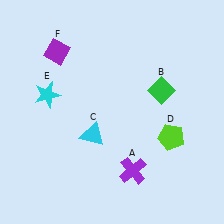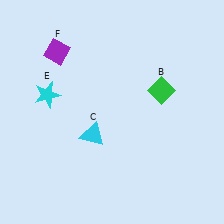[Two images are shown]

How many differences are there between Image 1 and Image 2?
There are 2 differences between the two images.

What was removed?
The lime pentagon (D), the purple cross (A) were removed in Image 2.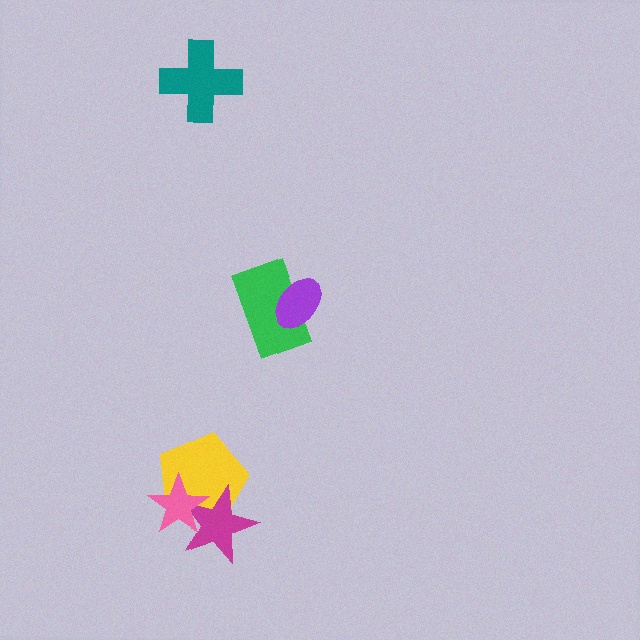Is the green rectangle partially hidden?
Yes, it is partially covered by another shape.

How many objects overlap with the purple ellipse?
1 object overlaps with the purple ellipse.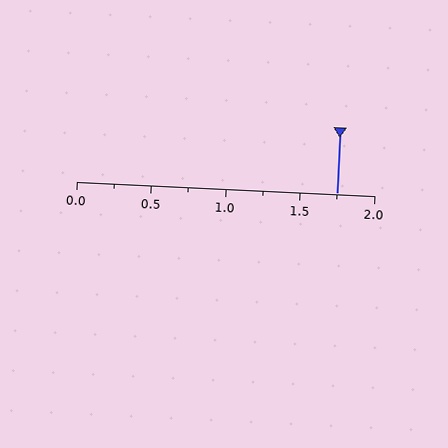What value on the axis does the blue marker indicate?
The marker indicates approximately 1.75.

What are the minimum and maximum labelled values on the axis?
The axis runs from 0.0 to 2.0.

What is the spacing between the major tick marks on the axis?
The major ticks are spaced 0.5 apart.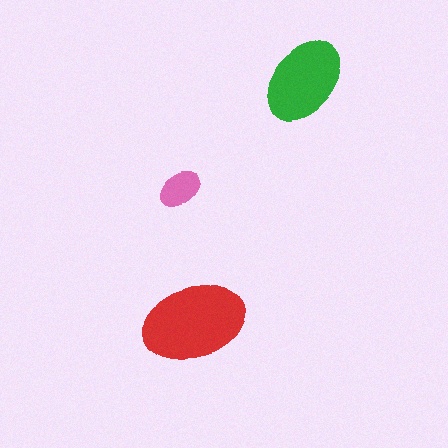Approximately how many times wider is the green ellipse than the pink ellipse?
About 2 times wider.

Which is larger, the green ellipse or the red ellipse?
The red one.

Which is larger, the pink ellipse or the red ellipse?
The red one.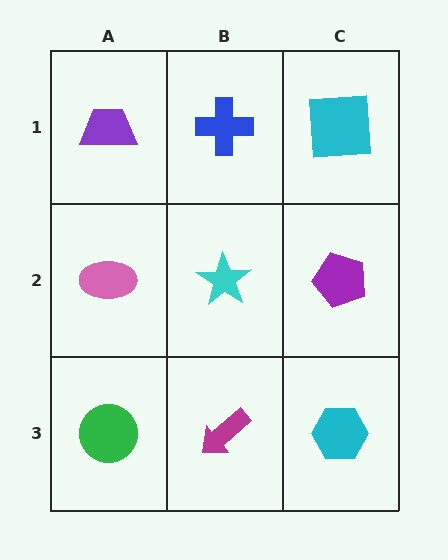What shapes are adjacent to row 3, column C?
A purple pentagon (row 2, column C), a magenta arrow (row 3, column B).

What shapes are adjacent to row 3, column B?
A cyan star (row 2, column B), a green circle (row 3, column A), a cyan hexagon (row 3, column C).